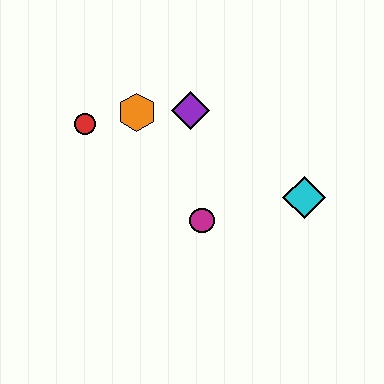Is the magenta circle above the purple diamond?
No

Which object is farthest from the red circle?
The cyan diamond is farthest from the red circle.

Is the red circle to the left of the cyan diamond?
Yes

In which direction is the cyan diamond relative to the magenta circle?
The cyan diamond is to the right of the magenta circle.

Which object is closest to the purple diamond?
The orange hexagon is closest to the purple diamond.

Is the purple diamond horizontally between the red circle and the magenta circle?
Yes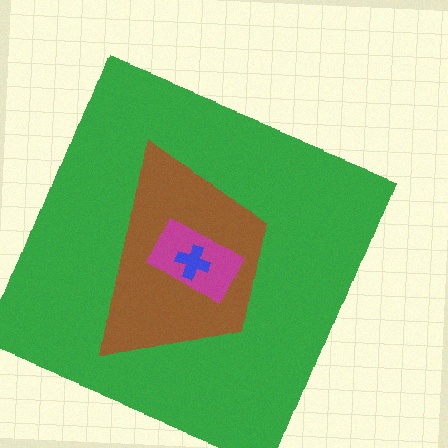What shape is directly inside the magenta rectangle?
The blue cross.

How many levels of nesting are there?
4.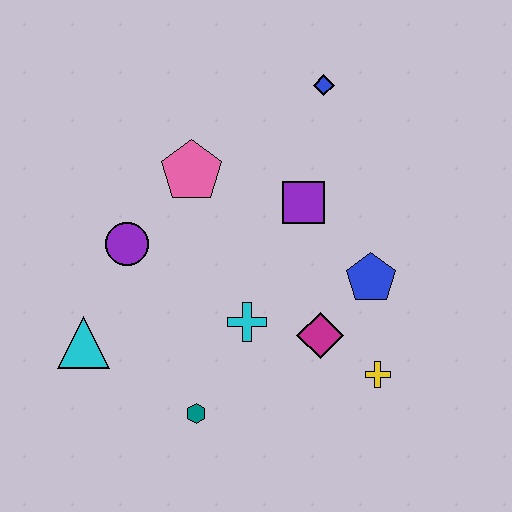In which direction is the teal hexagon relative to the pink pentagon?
The teal hexagon is below the pink pentagon.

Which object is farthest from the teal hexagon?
The blue diamond is farthest from the teal hexagon.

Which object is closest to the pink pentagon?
The purple circle is closest to the pink pentagon.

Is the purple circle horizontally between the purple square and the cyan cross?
No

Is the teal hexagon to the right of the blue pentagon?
No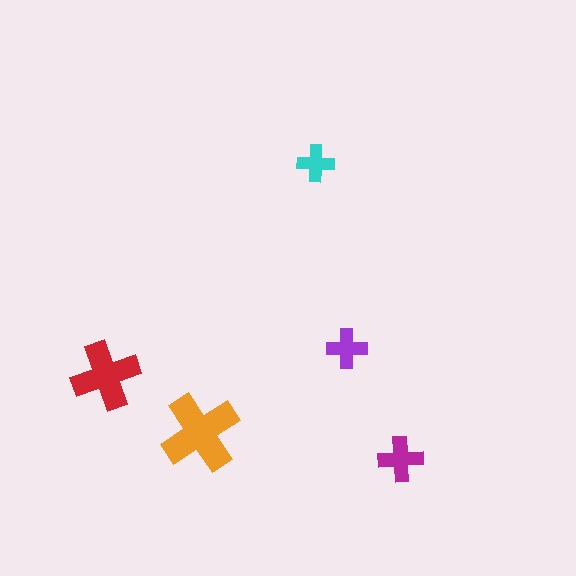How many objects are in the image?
There are 5 objects in the image.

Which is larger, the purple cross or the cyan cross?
The purple one.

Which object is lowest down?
The magenta cross is bottommost.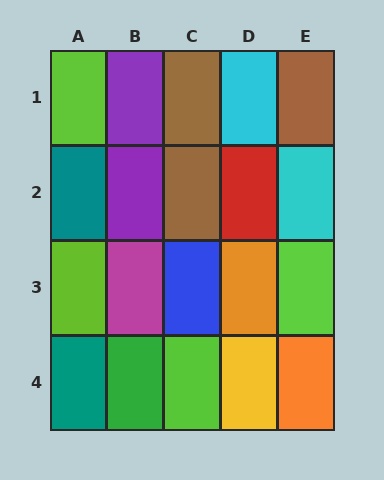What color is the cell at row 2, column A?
Teal.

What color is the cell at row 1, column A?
Lime.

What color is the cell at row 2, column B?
Purple.